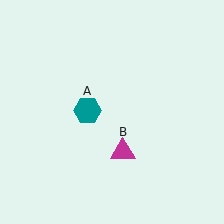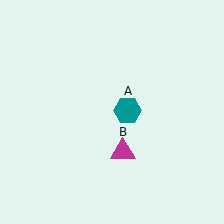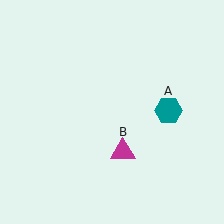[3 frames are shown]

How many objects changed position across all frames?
1 object changed position: teal hexagon (object A).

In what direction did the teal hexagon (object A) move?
The teal hexagon (object A) moved right.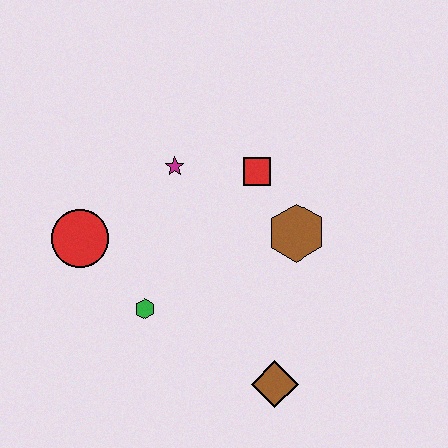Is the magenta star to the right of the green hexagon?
Yes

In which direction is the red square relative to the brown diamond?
The red square is above the brown diamond.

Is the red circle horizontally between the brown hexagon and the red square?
No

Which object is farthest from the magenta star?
The brown diamond is farthest from the magenta star.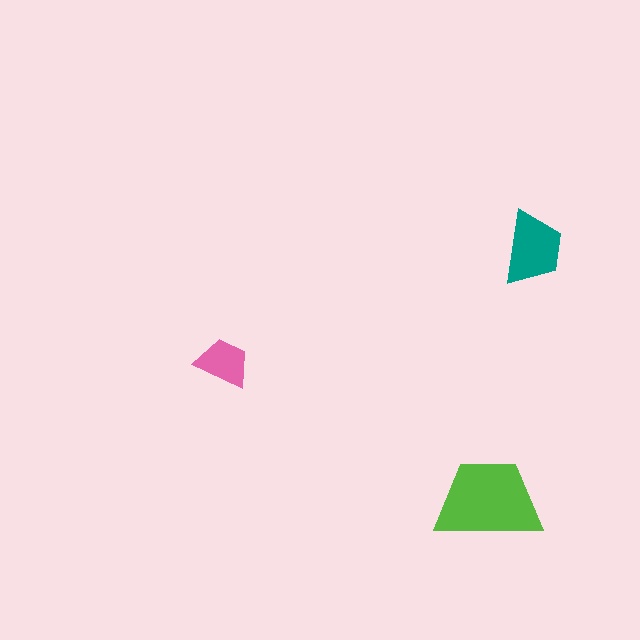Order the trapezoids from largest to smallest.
the lime one, the teal one, the pink one.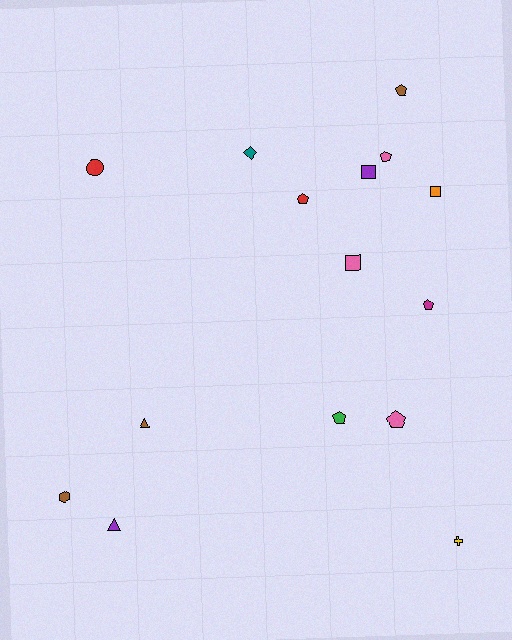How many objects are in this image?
There are 15 objects.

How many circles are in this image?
There is 1 circle.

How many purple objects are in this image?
There are 2 purple objects.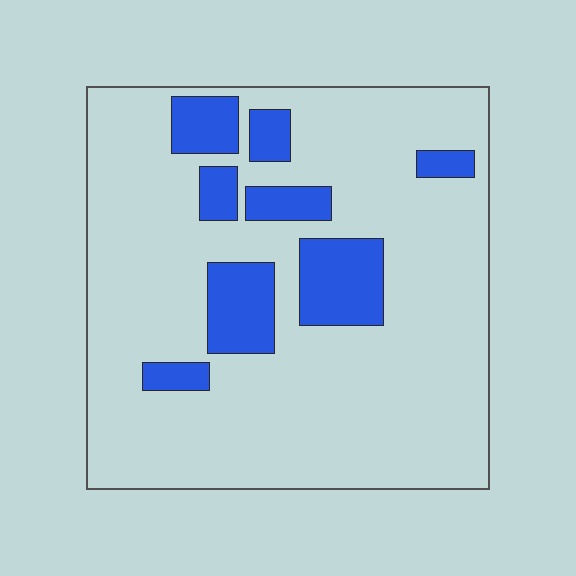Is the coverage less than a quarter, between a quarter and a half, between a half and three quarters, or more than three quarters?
Less than a quarter.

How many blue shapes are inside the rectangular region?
8.